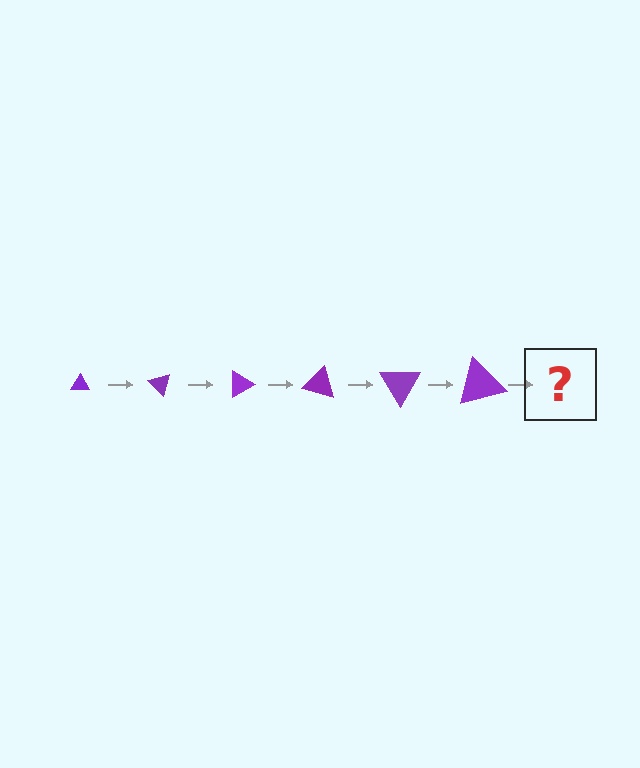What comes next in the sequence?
The next element should be a triangle, larger than the previous one and rotated 270 degrees from the start.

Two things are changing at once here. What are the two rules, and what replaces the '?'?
The two rules are that the triangle grows larger each step and it rotates 45 degrees each step. The '?' should be a triangle, larger than the previous one and rotated 270 degrees from the start.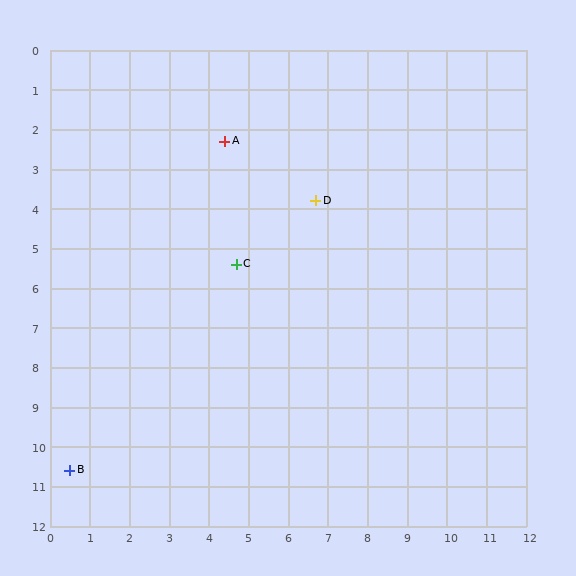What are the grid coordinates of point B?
Point B is at approximately (0.5, 10.6).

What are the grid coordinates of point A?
Point A is at approximately (4.4, 2.3).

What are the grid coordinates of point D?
Point D is at approximately (6.7, 3.8).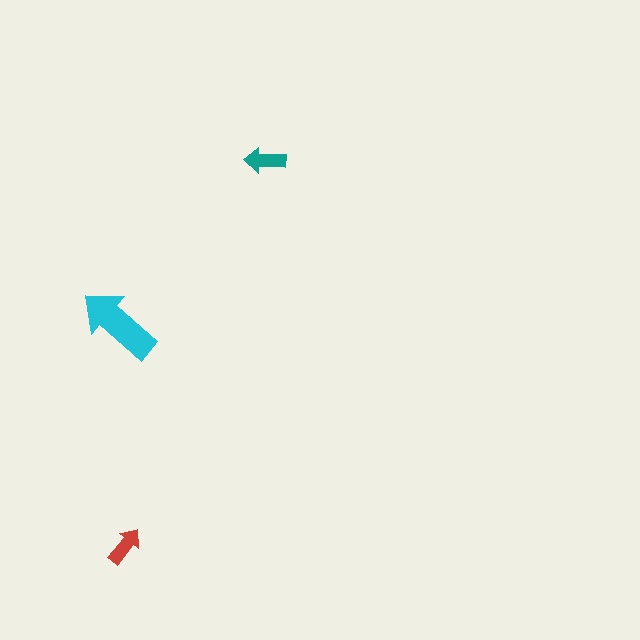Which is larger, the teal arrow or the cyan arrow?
The cyan one.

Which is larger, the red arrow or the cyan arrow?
The cyan one.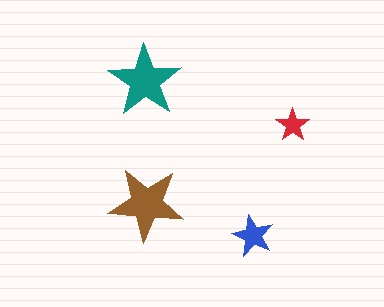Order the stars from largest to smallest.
the brown one, the teal one, the blue one, the red one.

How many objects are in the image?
There are 4 objects in the image.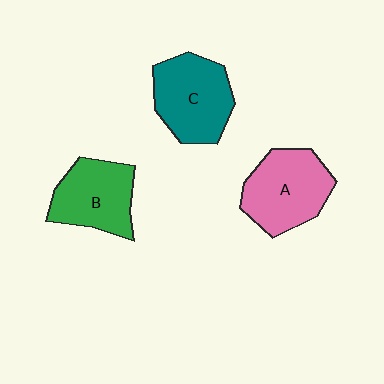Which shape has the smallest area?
Shape B (green).